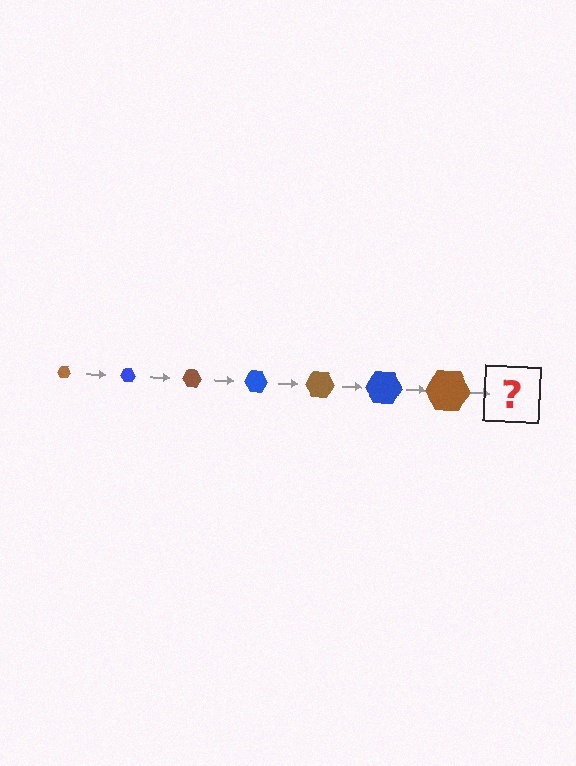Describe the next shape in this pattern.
It should be a blue hexagon, larger than the previous one.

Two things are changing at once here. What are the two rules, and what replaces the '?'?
The two rules are that the hexagon grows larger each step and the color cycles through brown and blue. The '?' should be a blue hexagon, larger than the previous one.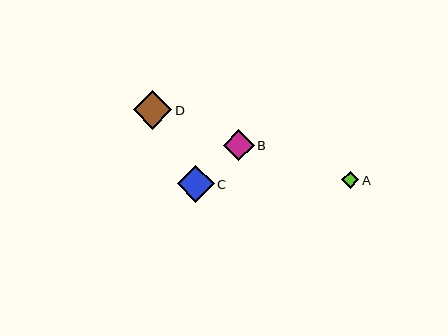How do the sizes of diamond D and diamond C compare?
Diamond D and diamond C are approximately the same size.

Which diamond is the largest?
Diamond D is the largest with a size of approximately 39 pixels.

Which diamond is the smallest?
Diamond A is the smallest with a size of approximately 17 pixels.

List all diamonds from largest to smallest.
From largest to smallest: D, C, B, A.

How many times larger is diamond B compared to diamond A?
Diamond B is approximately 1.8 times the size of diamond A.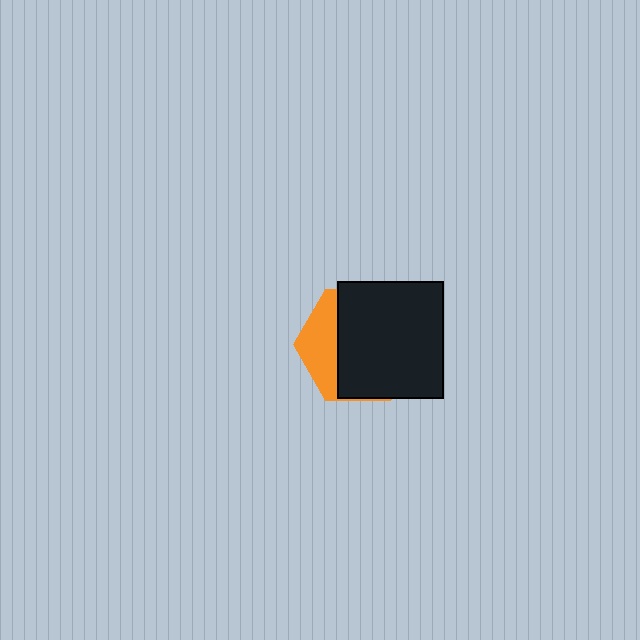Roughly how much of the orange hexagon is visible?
A small part of it is visible (roughly 30%).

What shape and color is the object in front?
The object in front is a black rectangle.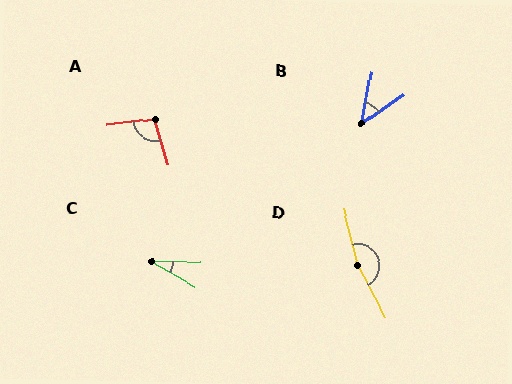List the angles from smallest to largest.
C (31°), B (45°), A (99°), D (166°).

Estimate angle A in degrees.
Approximately 99 degrees.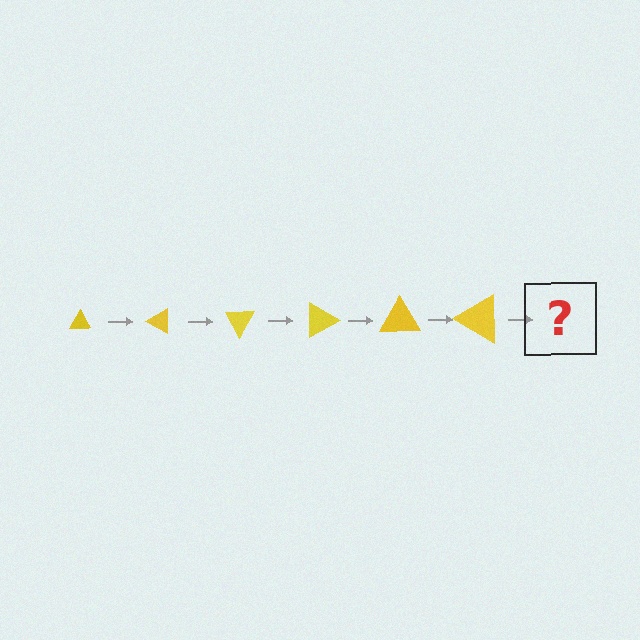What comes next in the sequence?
The next element should be a triangle, larger than the previous one and rotated 180 degrees from the start.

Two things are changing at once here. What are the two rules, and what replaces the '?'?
The two rules are that the triangle grows larger each step and it rotates 30 degrees each step. The '?' should be a triangle, larger than the previous one and rotated 180 degrees from the start.